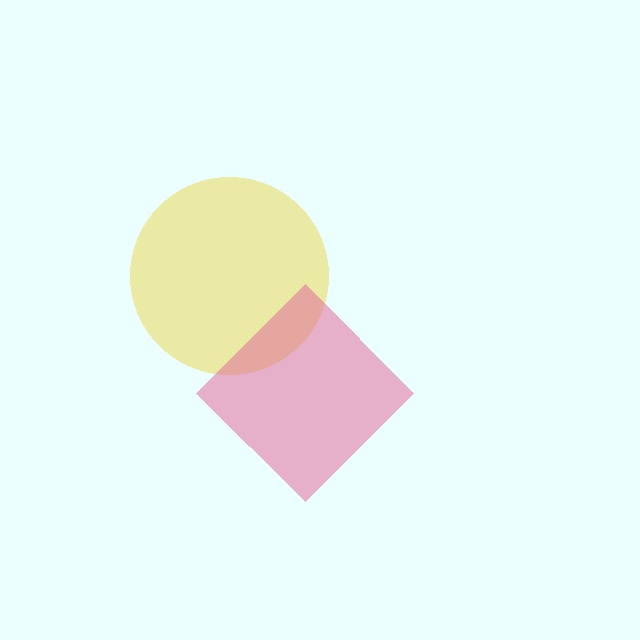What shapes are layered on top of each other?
The layered shapes are: a yellow circle, a pink diamond.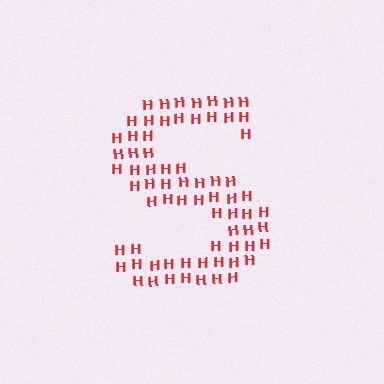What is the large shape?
The large shape is the letter S.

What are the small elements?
The small elements are letter H's.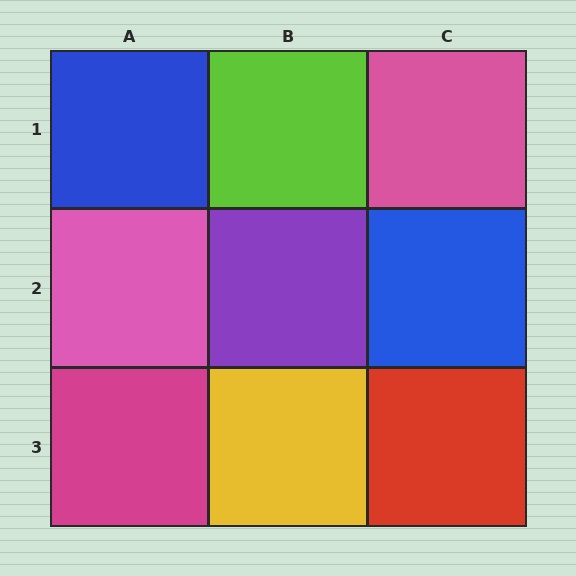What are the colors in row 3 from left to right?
Magenta, yellow, red.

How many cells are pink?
2 cells are pink.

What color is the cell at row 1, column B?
Lime.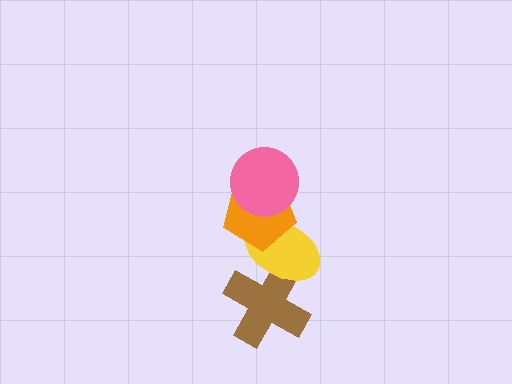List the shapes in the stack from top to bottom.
From top to bottom: the pink circle, the orange pentagon, the yellow ellipse, the brown cross.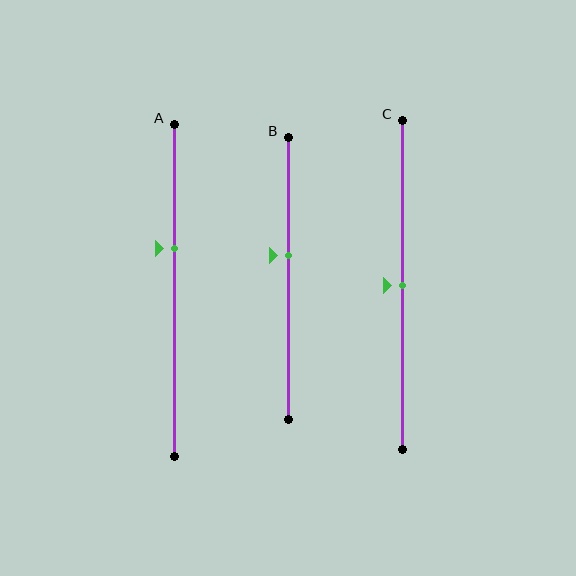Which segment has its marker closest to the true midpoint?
Segment C has its marker closest to the true midpoint.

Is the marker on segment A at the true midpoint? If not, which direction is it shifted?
No, the marker on segment A is shifted upward by about 13% of the segment length.